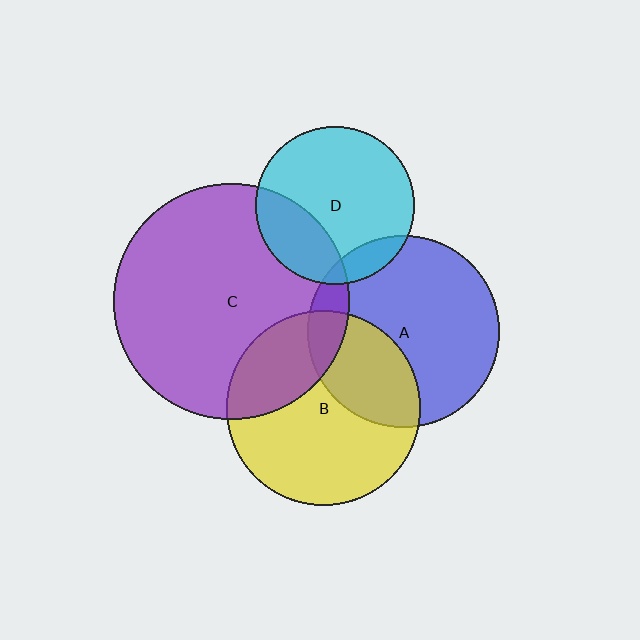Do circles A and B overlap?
Yes.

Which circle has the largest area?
Circle C (purple).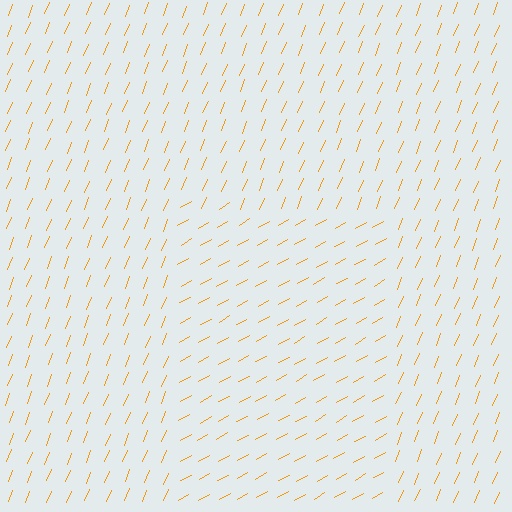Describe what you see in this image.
The image is filled with small orange line segments. A rectangle region in the image has lines oriented differently from the surrounding lines, creating a visible texture boundary.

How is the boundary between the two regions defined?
The boundary is defined purely by a change in line orientation (approximately 38 degrees difference). All lines are the same color and thickness.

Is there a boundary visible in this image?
Yes, there is a texture boundary formed by a change in line orientation.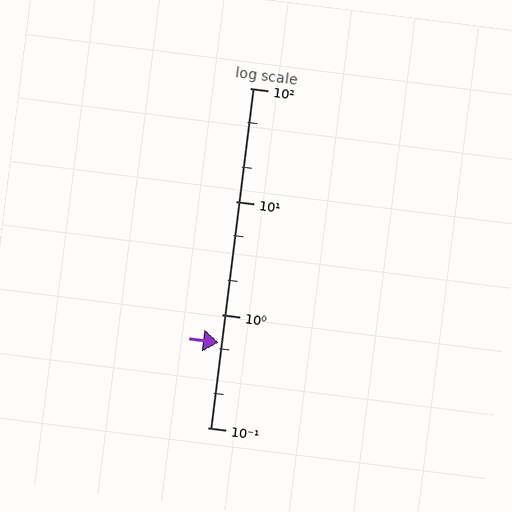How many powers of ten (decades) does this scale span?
The scale spans 3 decades, from 0.1 to 100.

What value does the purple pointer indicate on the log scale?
The pointer indicates approximately 0.56.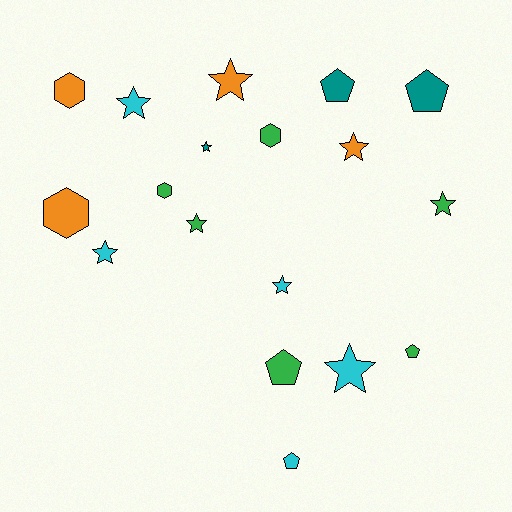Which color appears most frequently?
Green, with 6 objects.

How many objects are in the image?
There are 18 objects.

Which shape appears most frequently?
Star, with 9 objects.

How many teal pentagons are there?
There are 2 teal pentagons.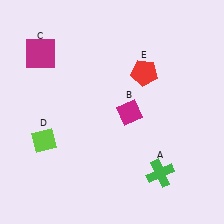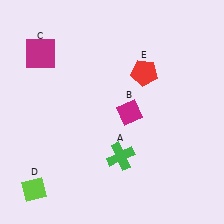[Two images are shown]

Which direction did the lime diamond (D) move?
The lime diamond (D) moved down.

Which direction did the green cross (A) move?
The green cross (A) moved left.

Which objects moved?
The objects that moved are: the green cross (A), the lime diamond (D).